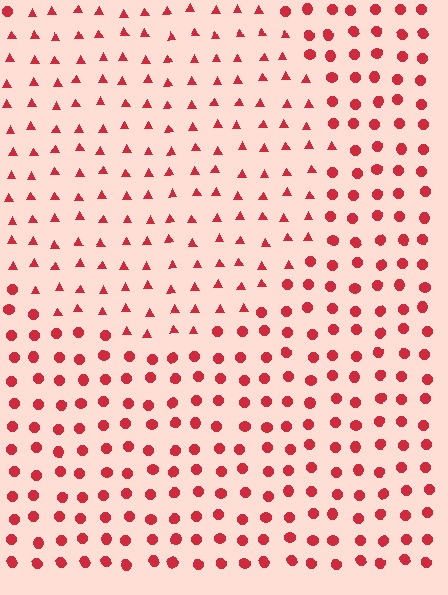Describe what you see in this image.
The image is filled with small red elements arranged in a uniform grid. A circle-shaped region contains triangles, while the surrounding area contains circles. The boundary is defined purely by the change in element shape.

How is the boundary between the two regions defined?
The boundary is defined by a change in element shape: triangles inside vs. circles outside. All elements share the same color and spacing.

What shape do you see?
I see a circle.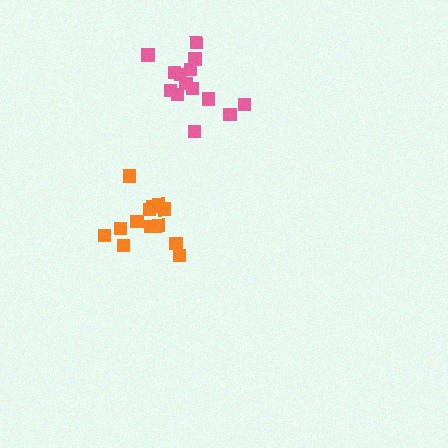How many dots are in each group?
Group 1: 13 dots, Group 2: 15 dots (28 total).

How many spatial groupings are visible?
There are 2 spatial groupings.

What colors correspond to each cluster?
The clusters are colored: orange, pink.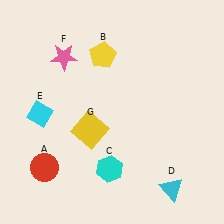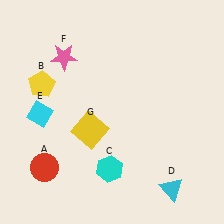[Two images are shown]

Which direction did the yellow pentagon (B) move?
The yellow pentagon (B) moved left.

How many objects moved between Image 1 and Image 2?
1 object moved between the two images.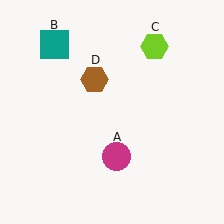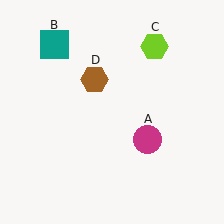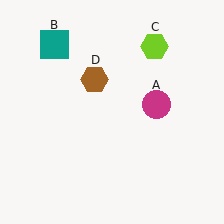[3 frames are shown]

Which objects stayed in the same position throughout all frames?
Teal square (object B) and lime hexagon (object C) and brown hexagon (object D) remained stationary.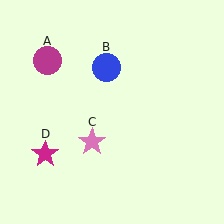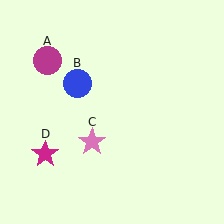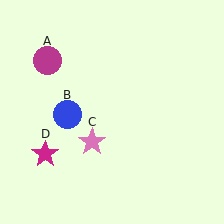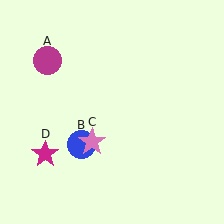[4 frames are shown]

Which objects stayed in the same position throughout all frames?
Magenta circle (object A) and pink star (object C) and magenta star (object D) remained stationary.